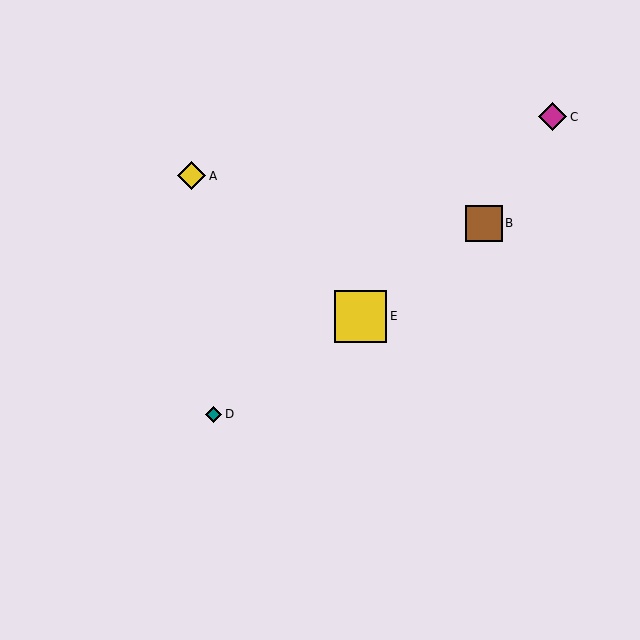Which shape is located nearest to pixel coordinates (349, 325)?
The yellow square (labeled E) at (361, 316) is nearest to that location.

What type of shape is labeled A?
Shape A is a yellow diamond.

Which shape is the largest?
The yellow square (labeled E) is the largest.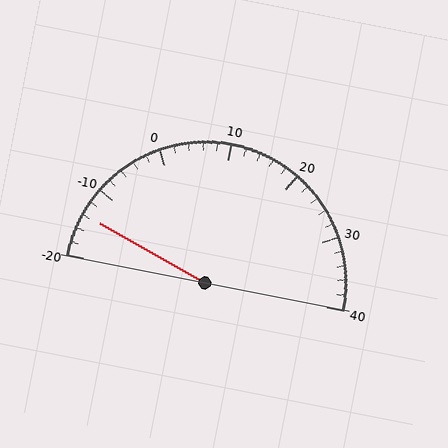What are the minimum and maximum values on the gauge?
The gauge ranges from -20 to 40.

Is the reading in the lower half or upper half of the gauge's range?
The reading is in the lower half of the range (-20 to 40).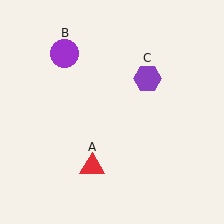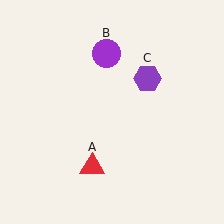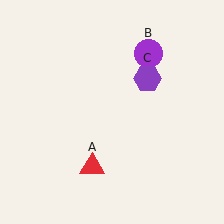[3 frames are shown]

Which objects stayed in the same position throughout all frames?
Red triangle (object A) and purple hexagon (object C) remained stationary.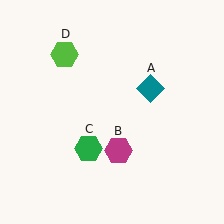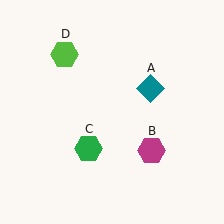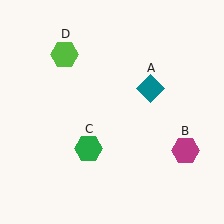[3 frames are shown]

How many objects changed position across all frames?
1 object changed position: magenta hexagon (object B).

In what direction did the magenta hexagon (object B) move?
The magenta hexagon (object B) moved right.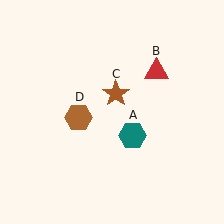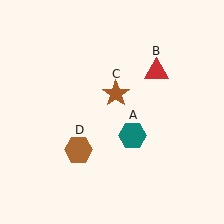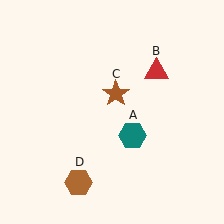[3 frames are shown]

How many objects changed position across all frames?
1 object changed position: brown hexagon (object D).